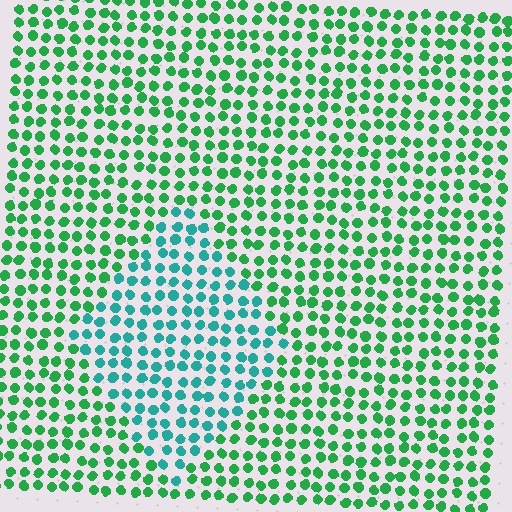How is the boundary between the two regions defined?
The boundary is defined purely by a slight shift in hue (about 39 degrees). Spacing, size, and orientation are identical on both sides.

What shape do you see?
I see a diamond.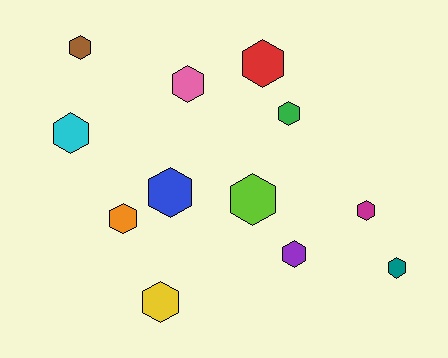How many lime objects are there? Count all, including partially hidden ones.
There is 1 lime object.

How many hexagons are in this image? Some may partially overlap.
There are 12 hexagons.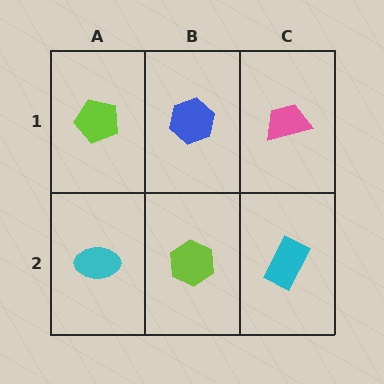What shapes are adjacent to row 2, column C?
A pink trapezoid (row 1, column C), a lime hexagon (row 2, column B).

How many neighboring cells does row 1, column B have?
3.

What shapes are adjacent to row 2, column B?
A blue hexagon (row 1, column B), a cyan ellipse (row 2, column A), a cyan rectangle (row 2, column C).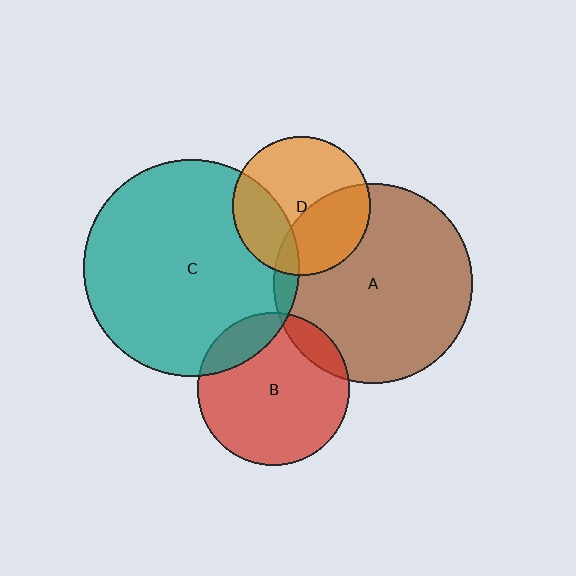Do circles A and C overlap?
Yes.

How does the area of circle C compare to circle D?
Approximately 2.4 times.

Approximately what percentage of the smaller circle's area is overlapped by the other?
Approximately 5%.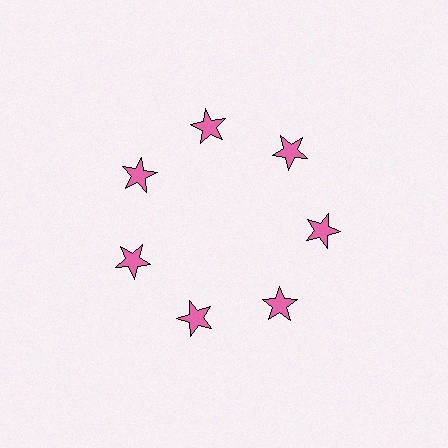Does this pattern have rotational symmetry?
Yes, this pattern has 7-fold rotational symmetry. It looks the same after rotating 51 degrees around the center.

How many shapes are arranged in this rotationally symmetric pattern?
There are 7 shapes, arranged in 7 groups of 1.